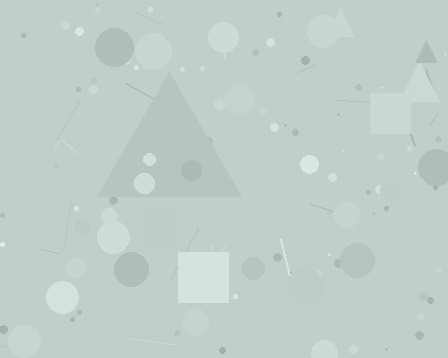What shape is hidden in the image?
A triangle is hidden in the image.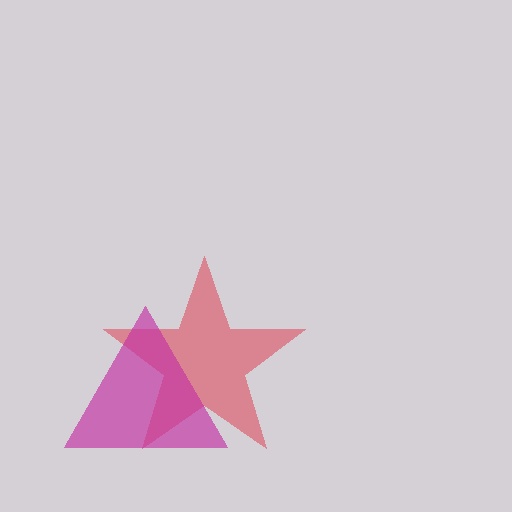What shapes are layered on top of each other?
The layered shapes are: a red star, a magenta triangle.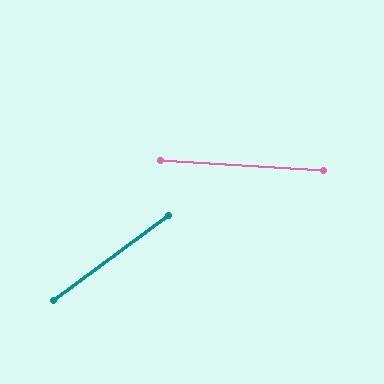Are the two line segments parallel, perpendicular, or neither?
Neither parallel nor perpendicular — they differ by about 40°.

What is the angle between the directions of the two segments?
Approximately 40 degrees.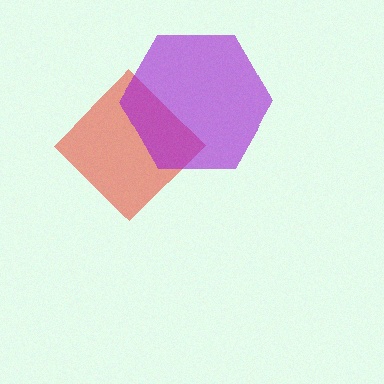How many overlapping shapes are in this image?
There are 2 overlapping shapes in the image.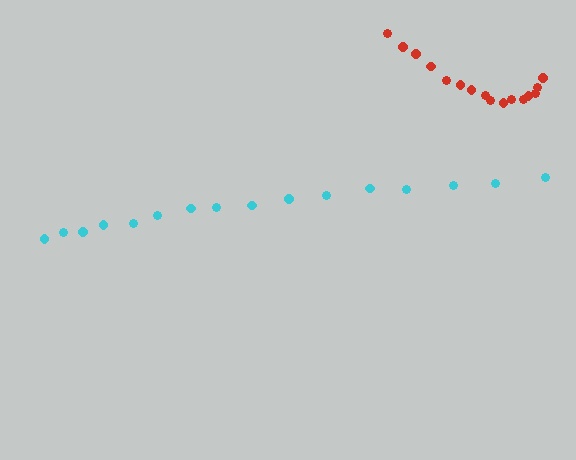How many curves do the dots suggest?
There are 2 distinct paths.